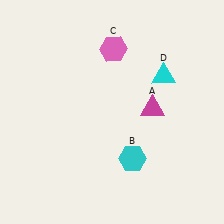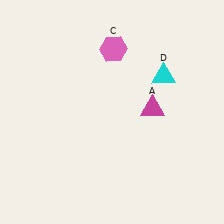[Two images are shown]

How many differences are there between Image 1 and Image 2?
There is 1 difference between the two images.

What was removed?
The cyan hexagon (B) was removed in Image 2.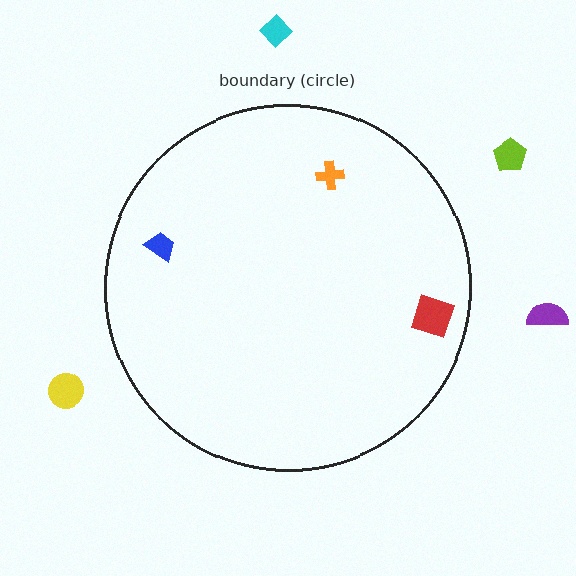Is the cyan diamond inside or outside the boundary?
Outside.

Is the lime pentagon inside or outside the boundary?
Outside.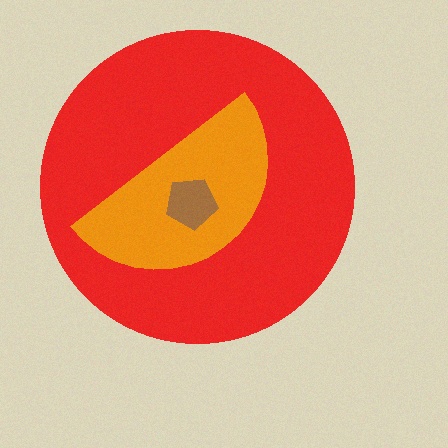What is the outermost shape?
The red circle.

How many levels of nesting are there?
3.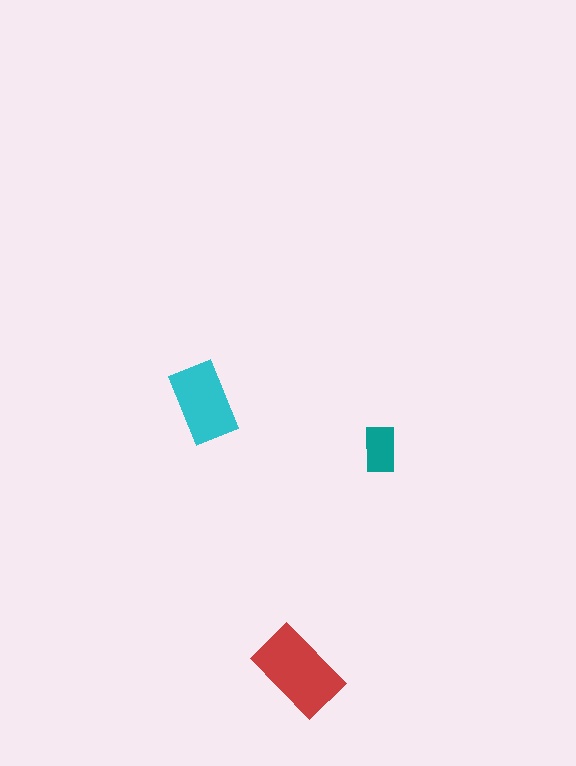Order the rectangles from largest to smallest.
the red one, the cyan one, the teal one.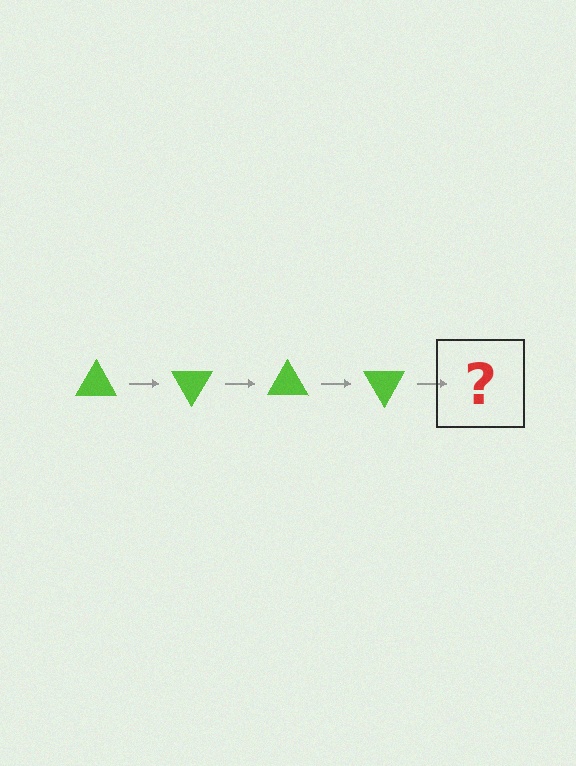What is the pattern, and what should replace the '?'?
The pattern is that the triangle rotates 60 degrees each step. The '?' should be a lime triangle rotated 240 degrees.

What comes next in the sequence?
The next element should be a lime triangle rotated 240 degrees.